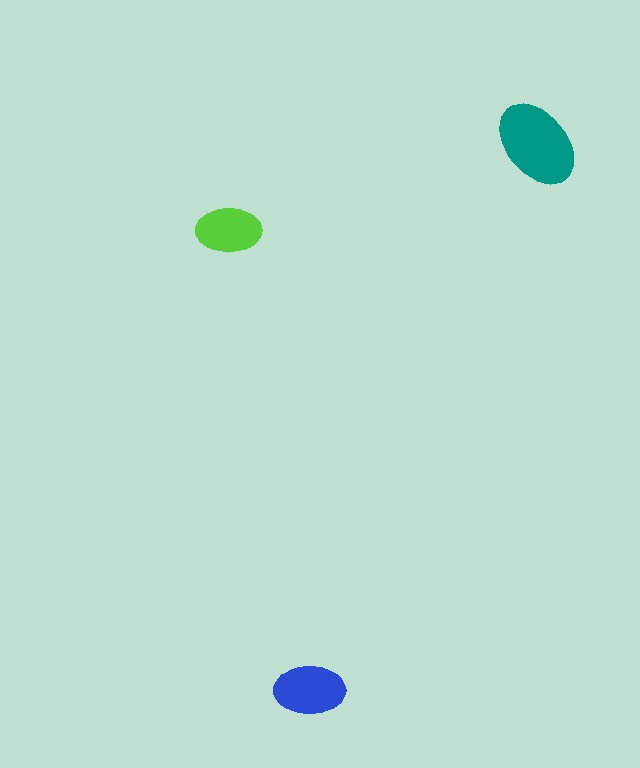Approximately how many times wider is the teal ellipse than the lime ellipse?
About 1.5 times wider.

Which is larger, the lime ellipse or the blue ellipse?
The blue one.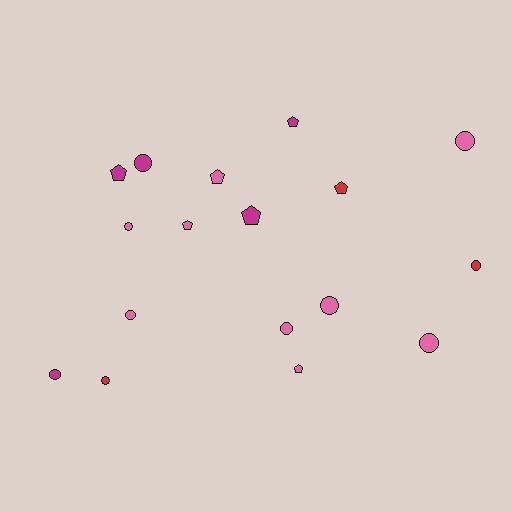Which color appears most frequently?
Pink, with 9 objects.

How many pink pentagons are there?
There are 3 pink pentagons.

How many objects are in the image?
There are 17 objects.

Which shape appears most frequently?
Circle, with 10 objects.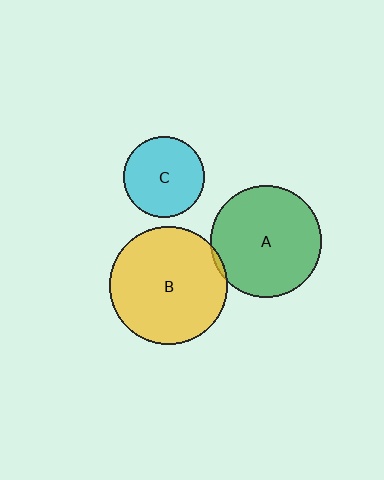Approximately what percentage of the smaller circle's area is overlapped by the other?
Approximately 5%.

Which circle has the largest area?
Circle B (yellow).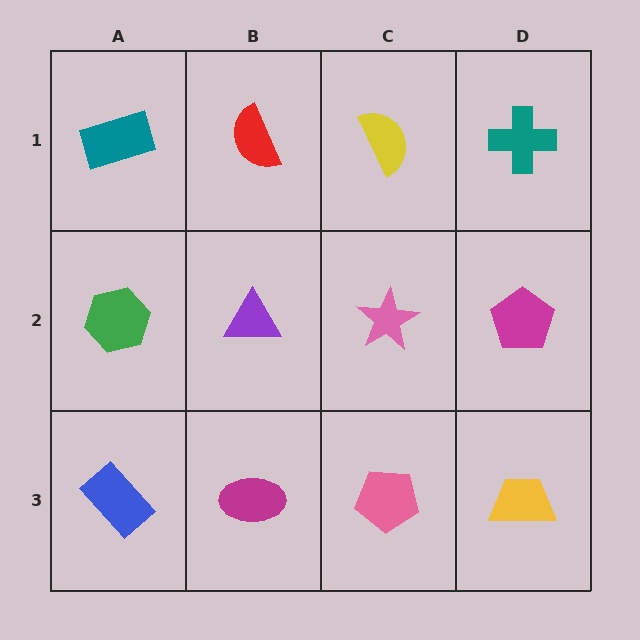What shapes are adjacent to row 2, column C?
A yellow semicircle (row 1, column C), a pink pentagon (row 3, column C), a purple triangle (row 2, column B), a magenta pentagon (row 2, column D).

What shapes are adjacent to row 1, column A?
A green hexagon (row 2, column A), a red semicircle (row 1, column B).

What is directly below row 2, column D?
A yellow trapezoid.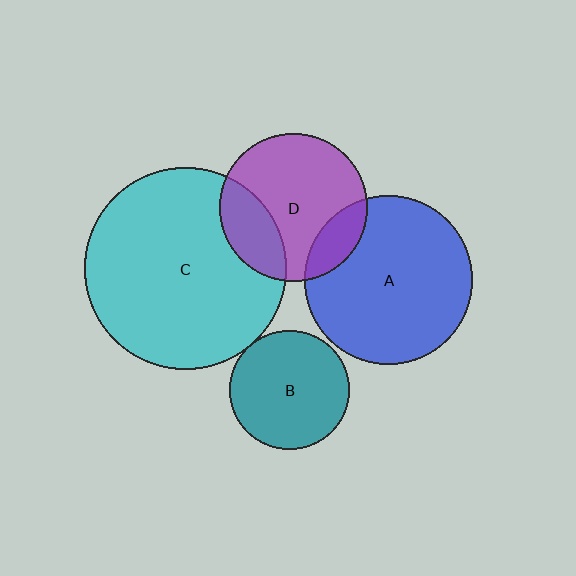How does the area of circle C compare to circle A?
Approximately 1.4 times.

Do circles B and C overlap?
Yes.